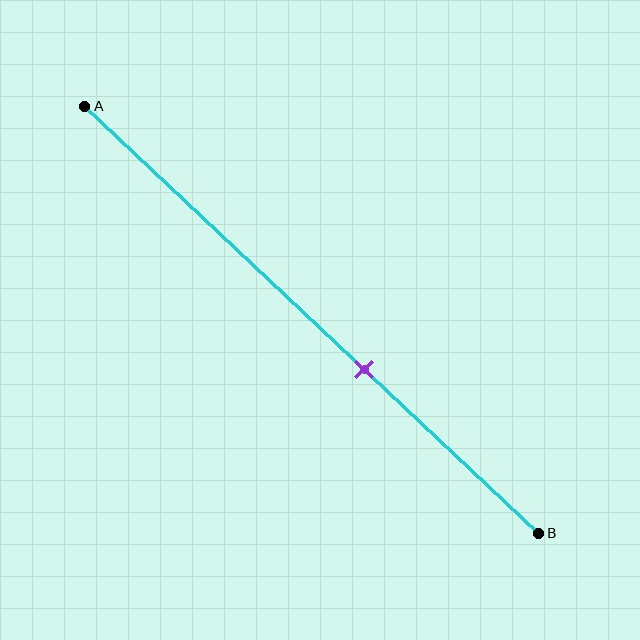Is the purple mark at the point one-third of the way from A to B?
No, the mark is at about 60% from A, not at the 33% one-third point.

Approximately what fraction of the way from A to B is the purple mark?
The purple mark is approximately 60% of the way from A to B.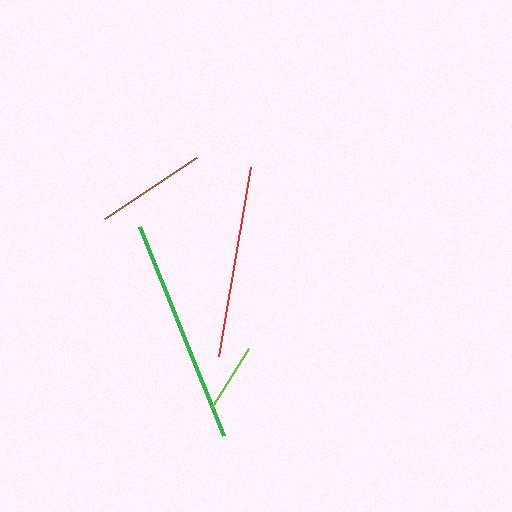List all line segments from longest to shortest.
From longest to shortest: green, red, brown, lime.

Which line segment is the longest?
The green line is the longest at approximately 225 pixels.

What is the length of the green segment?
The green segment is approximately 225 pixels long.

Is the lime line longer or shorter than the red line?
The red line is longer than the lime line.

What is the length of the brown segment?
The brown segment is approximately 111 pixels long.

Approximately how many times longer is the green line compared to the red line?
The green line is approximately 1.2 times the length of the red line.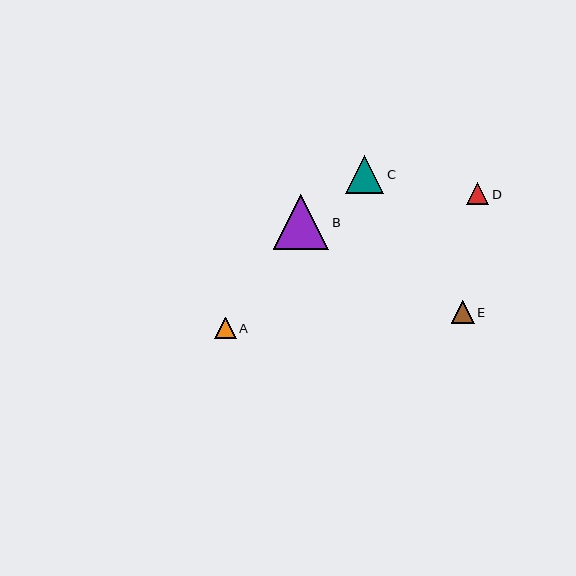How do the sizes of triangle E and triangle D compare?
Triangle E and triangle D are approximately the same size.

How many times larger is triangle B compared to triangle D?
Triangle B is approximately 2.4 times the size of triangle D.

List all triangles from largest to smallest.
From largest to smallest: B, C, E, D, A.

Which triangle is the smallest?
Triangle A is the smallest with a size of approximately 22 pixels.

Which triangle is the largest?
Triangle B is the largest with a size of approximately 55 pixels.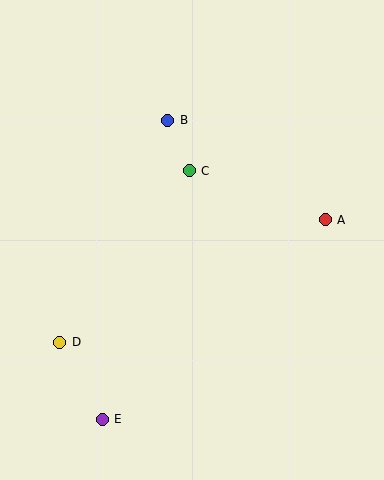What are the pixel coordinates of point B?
Point B is at (168, 120).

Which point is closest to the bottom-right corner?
Point A is closest to the bottom-right corner.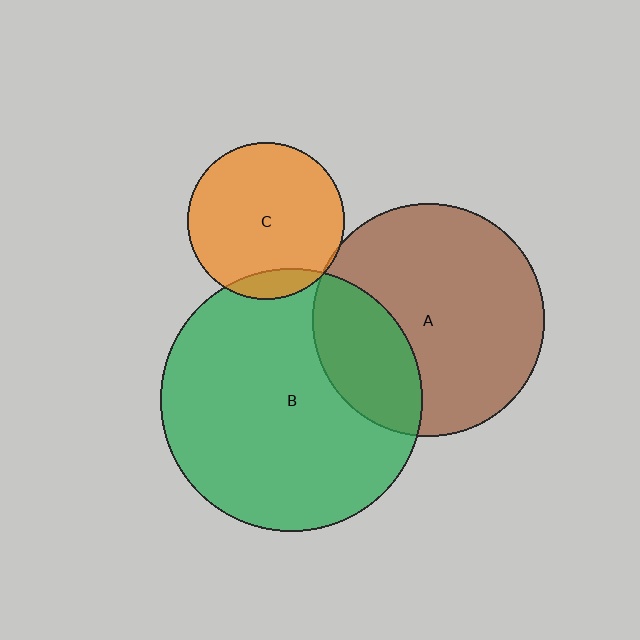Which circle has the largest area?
Circle B (green).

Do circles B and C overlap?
Yes.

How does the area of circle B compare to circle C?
Approximately 2.8 times.